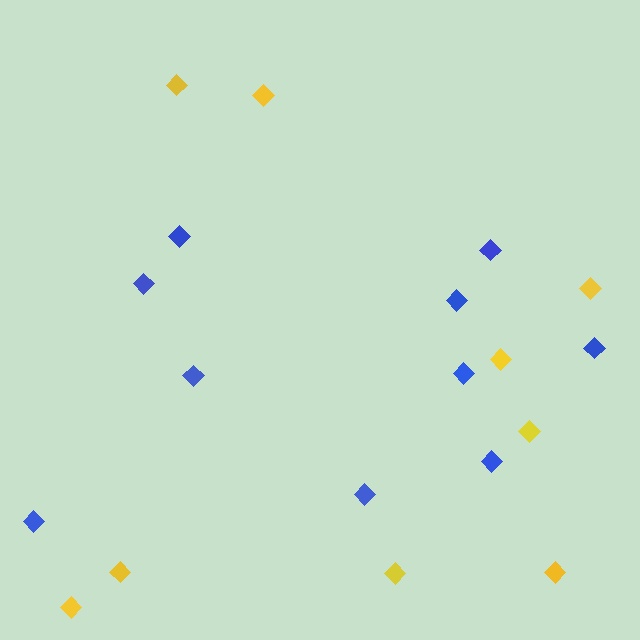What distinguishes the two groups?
There are 2 groups: one group of blue diamonds (10) and one group of yellow diamonds (9).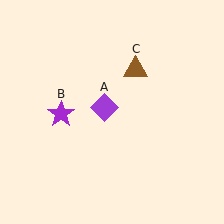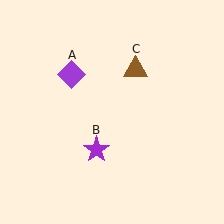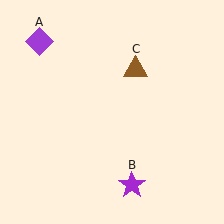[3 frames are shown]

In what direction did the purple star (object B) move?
The purple star (object B) moved down and to the right.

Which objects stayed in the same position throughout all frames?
Brown triangle (object C) remained stationary.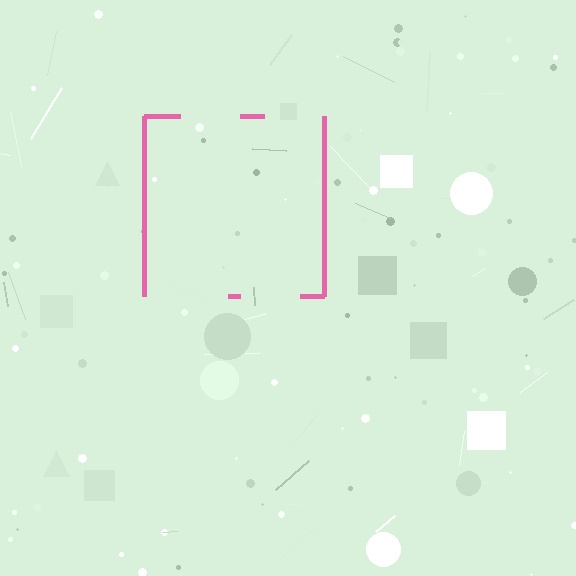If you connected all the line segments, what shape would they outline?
They would outline a square.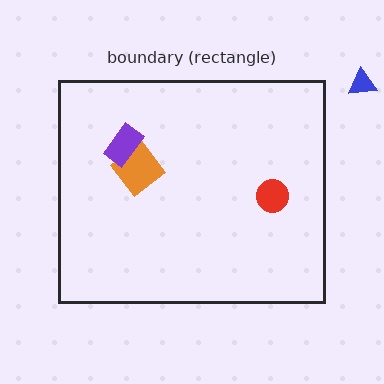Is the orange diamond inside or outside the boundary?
Inside.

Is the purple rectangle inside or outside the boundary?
Inside.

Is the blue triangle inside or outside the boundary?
Outside.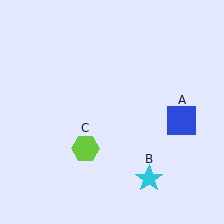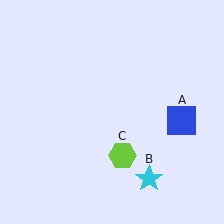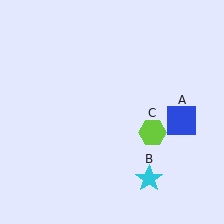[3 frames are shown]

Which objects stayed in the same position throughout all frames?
Blue square (object A) and cyan star (object B) remained stationary.